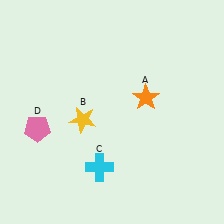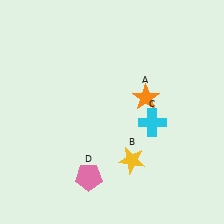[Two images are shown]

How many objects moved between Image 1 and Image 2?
3 objects moved between the two images.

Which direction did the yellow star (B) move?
The yellow star (B) moved right.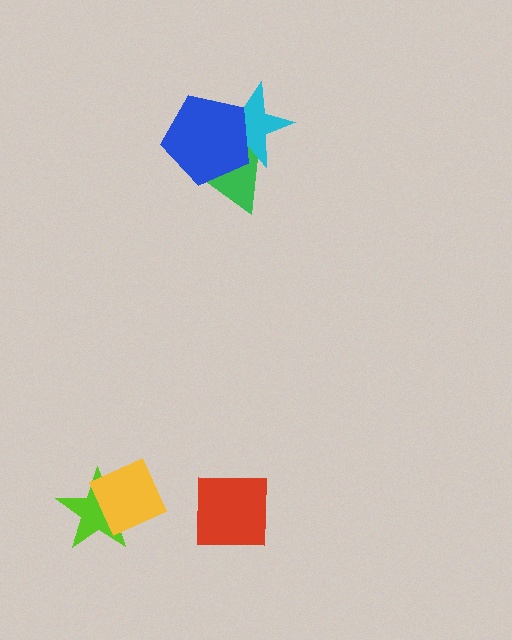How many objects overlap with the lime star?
1 object overlaps with the lime star.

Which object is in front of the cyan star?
The blue pentagon is in front of the cyan star.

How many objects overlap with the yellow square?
1 object overlaps with the yellow square.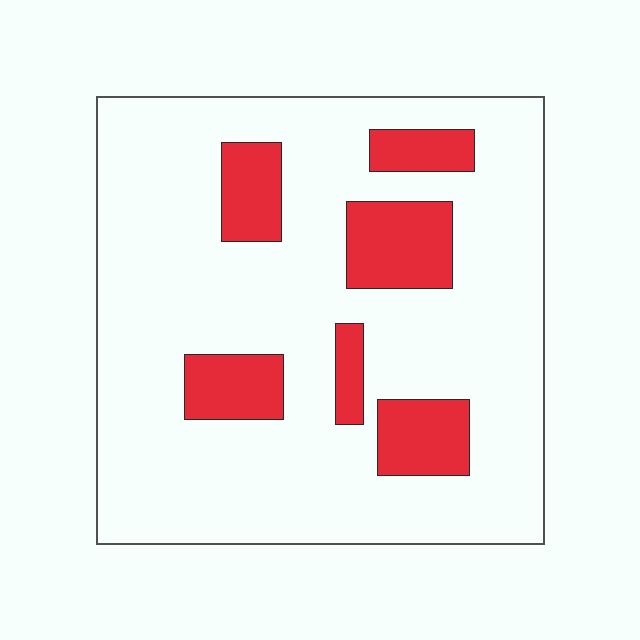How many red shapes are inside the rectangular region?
6.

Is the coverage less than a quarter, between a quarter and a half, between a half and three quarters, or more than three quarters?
Less than a quarter.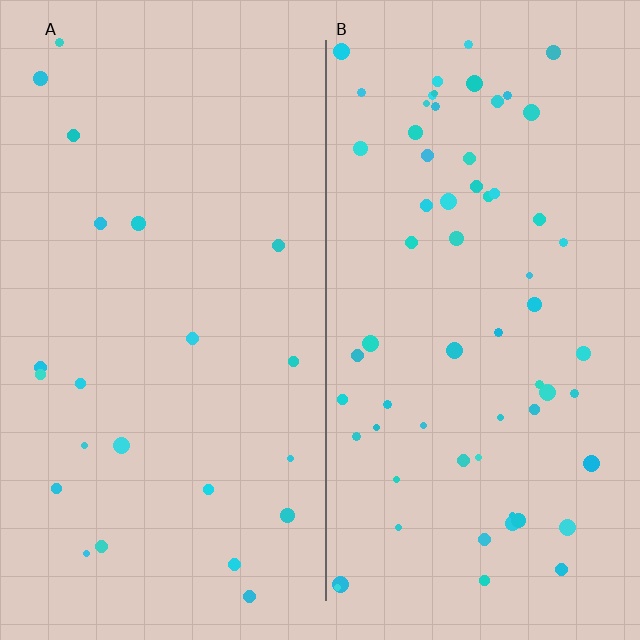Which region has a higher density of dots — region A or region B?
B (the right).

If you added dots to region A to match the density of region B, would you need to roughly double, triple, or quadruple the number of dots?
Approximately triple.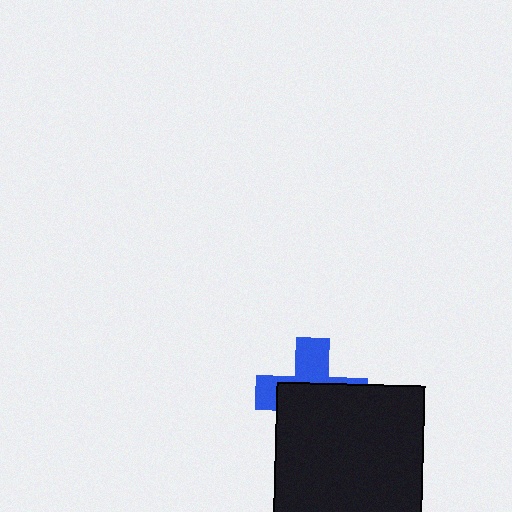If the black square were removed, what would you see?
You would see the complete blue cross.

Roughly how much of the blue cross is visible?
A small part of it is visible (roughly 40%).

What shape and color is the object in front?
The object in front is a black square.